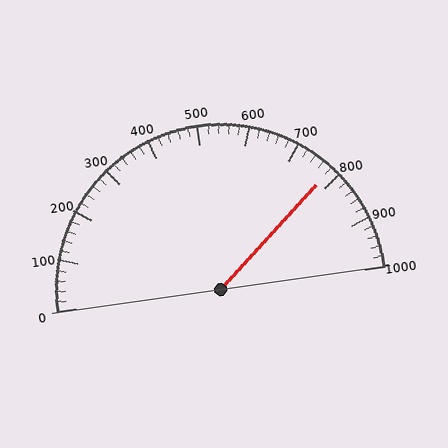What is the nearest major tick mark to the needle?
The nearest major tick mark is 800.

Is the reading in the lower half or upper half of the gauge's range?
The reading is in the upper half of the range (0 to 1000).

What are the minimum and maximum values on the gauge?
The gauge ranges from 0 to 1000.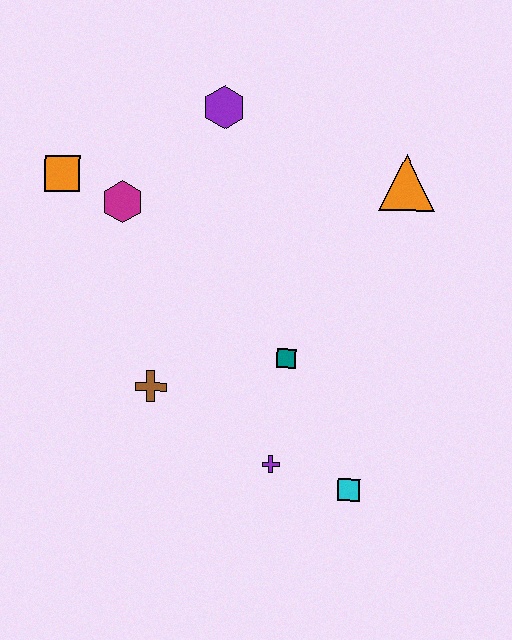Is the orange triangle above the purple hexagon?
No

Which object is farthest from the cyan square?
The orange square is farthest from the cyan square.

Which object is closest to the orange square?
The magenta hexagon is closest to the orange square.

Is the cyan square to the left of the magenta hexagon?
No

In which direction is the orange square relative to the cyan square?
The orange square is above the cyan square.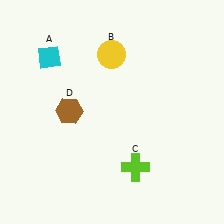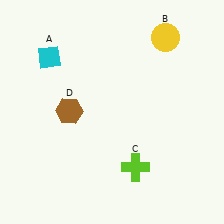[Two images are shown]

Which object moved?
The yellow circle (B) moved right.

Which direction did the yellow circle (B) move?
The yellow circle (B) moved right.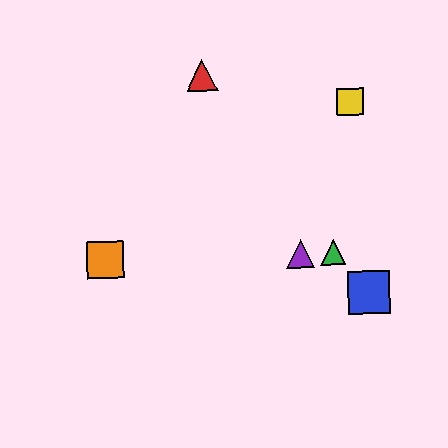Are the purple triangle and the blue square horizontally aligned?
No, the purple triangle is at y≈254 and the blue square is at y≈292.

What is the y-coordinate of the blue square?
The blue square is at y≈292.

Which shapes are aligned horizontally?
The green triangle, the purple triangle, the orange square are aligned horizontally.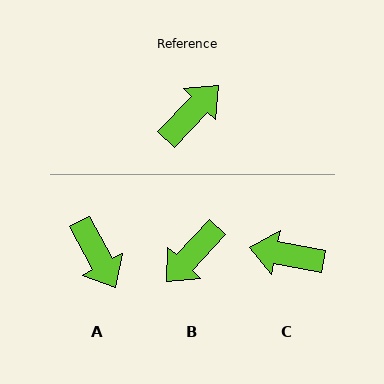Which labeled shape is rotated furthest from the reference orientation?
B, about 179 degrees away.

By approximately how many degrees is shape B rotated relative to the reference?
Approximately 179 degrees clockwise.